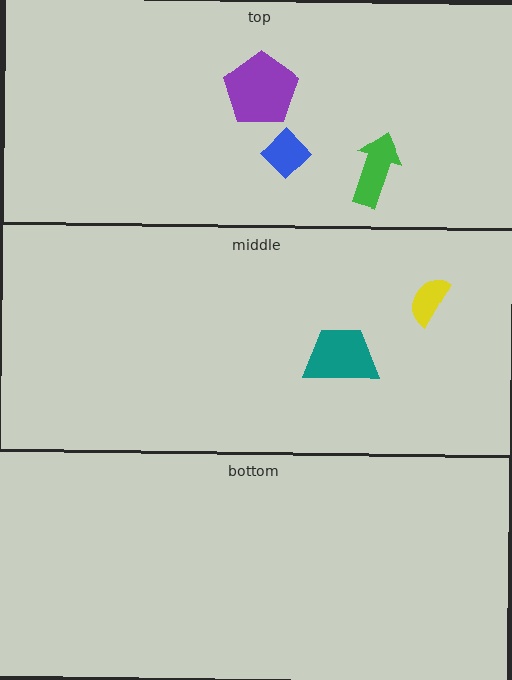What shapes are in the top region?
The purple pentagon, the green arrow, the blue diamond.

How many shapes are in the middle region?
2.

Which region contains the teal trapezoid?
The middle region.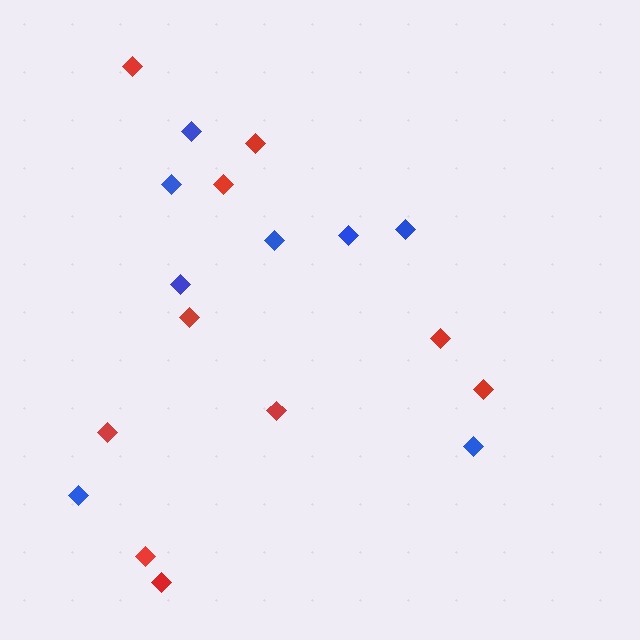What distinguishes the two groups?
There are 2 groups: one group of red diamonds (10) and one group of blue diamonds (8).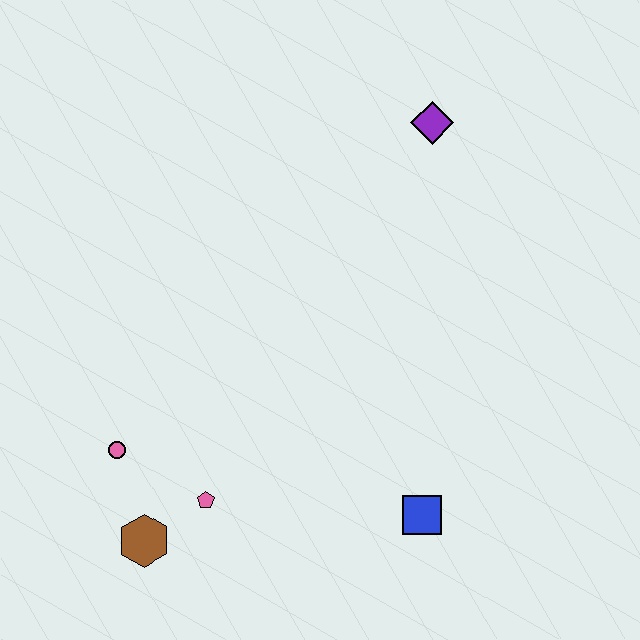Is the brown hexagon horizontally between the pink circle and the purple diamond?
Yes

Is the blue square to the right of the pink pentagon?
Yes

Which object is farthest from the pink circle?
The purple diamond is farthest from the pink circle.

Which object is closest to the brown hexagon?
The pink pentagon is closest to the brown hexagon.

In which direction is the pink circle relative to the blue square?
The pink circle is to the left of the blue square.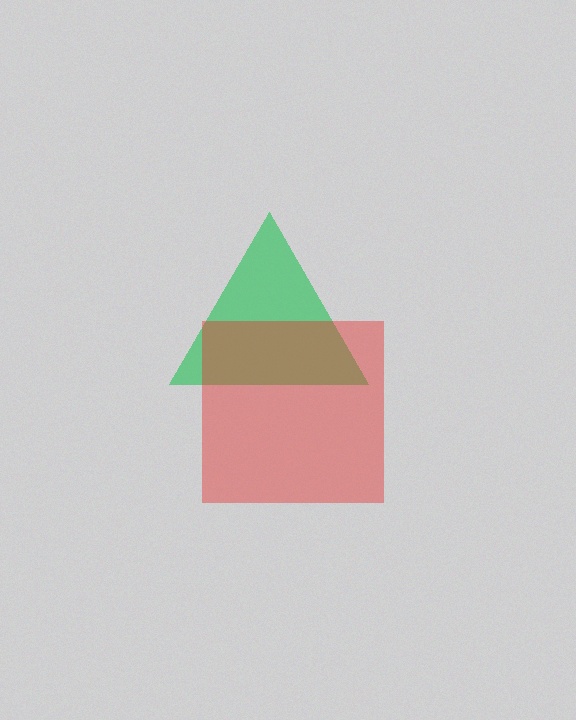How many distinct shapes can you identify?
There are 2 distinct shapes: a green triangle, a red square.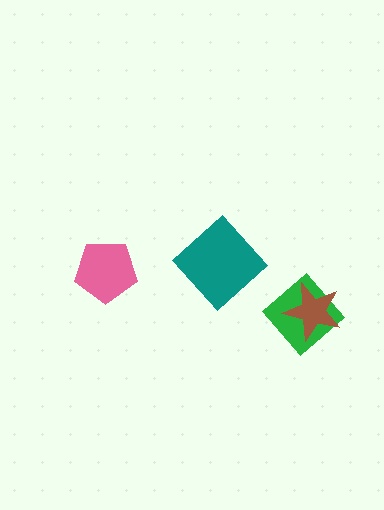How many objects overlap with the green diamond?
1 object overlaps with the green diamond.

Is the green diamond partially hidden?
Yes, it is partially covered by another shape.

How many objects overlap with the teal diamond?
0 objects overlap with the teal diamond.